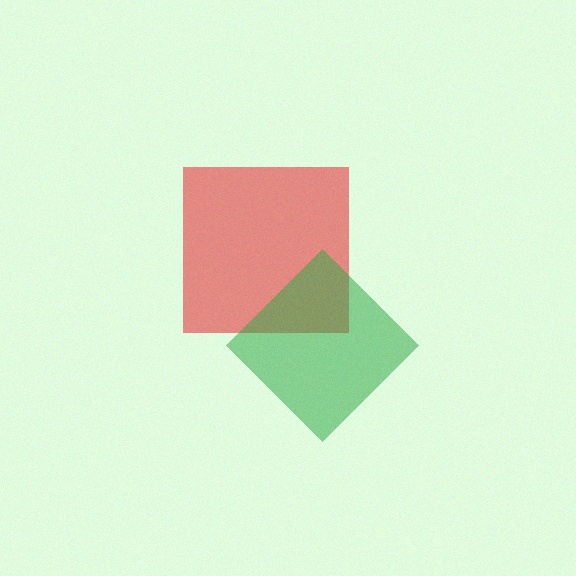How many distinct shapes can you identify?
There are 2 distinct shapes: a red square, a green diamond.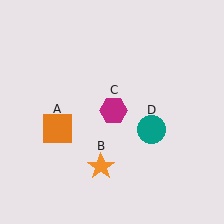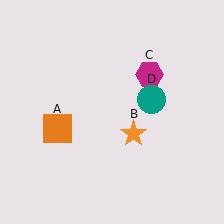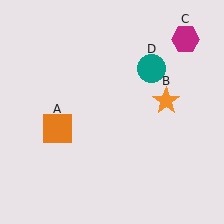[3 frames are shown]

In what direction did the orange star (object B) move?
The orange star (object B) moved up and to the right.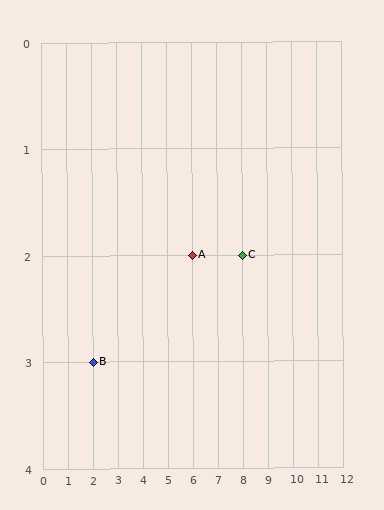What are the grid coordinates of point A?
Point A is at grid coordinates (6, 2).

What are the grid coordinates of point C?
Point C is at grid coordinates (8, 2).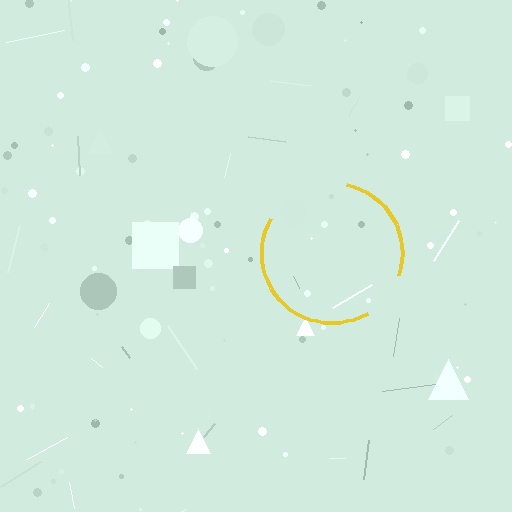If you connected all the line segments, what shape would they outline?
They would outline a circle.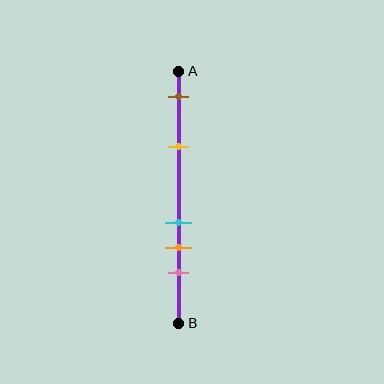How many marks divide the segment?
There are 5 marks dividing the segment.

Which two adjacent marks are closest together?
The cyan and orange marks are the closest adjacent pair.